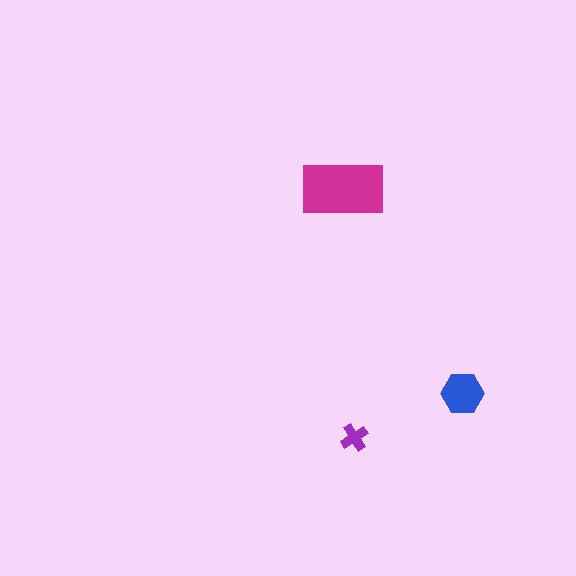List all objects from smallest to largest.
The purple cross, the blue hexagon, the magenta rectangle.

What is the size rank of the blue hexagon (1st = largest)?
2nd.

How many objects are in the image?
There are 3 objects in the image.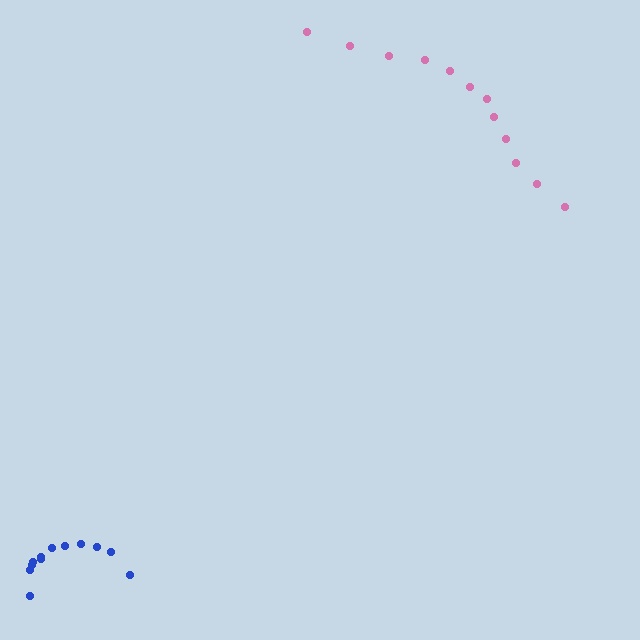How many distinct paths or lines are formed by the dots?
There are 2 distinct paths.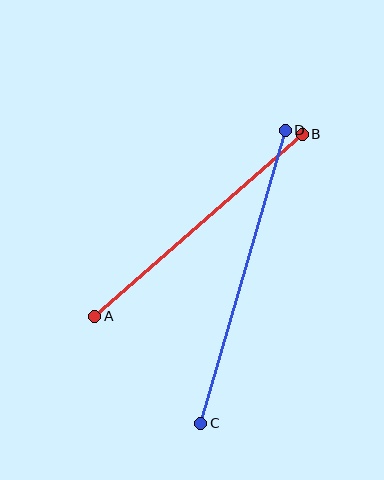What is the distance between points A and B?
The distance is approximately 276 pixels.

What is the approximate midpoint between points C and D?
The midpoint is at approximately (243, 277) pixels.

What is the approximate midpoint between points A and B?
The midpoint is at approximately (198, 225) pixels.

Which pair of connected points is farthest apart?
Points C and D are farthest apart.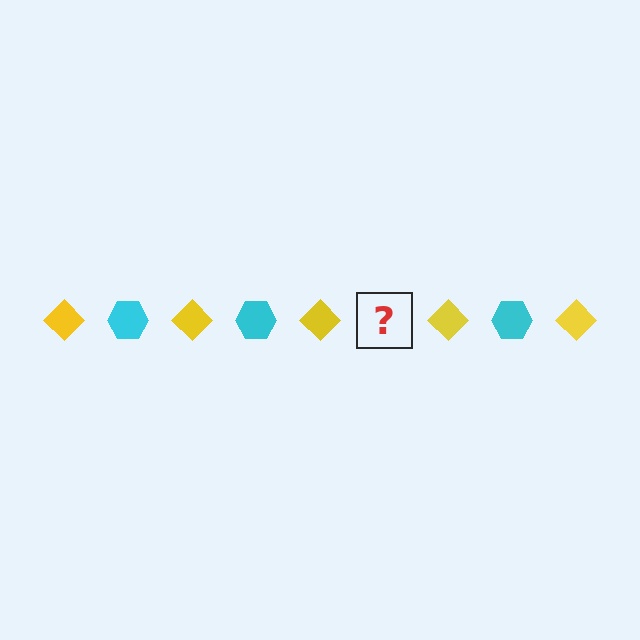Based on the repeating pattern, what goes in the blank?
The blank should be a cyan hexagon.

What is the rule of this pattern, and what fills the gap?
The rule is that the pattern alternates between yellow diamond and cyan hexagon. The gap should be filled with a cyan hexagon.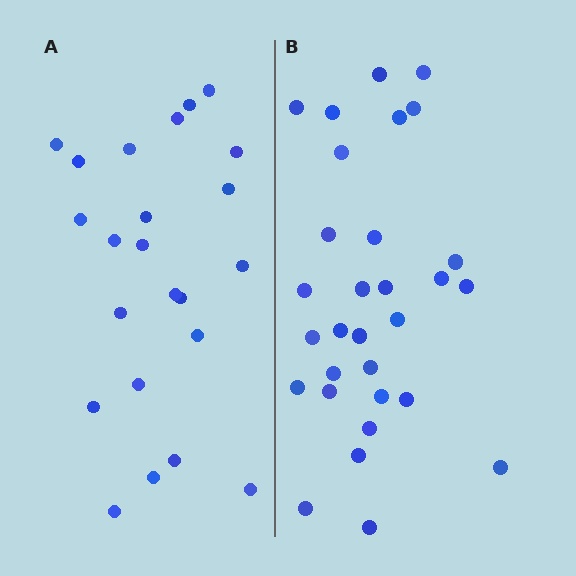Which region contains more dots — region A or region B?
Region B (the right region) has more dots.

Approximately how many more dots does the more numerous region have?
Region B has roughly 8 or so more dots than region A.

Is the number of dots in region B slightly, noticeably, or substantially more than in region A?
Region B has noticeably more, but not dramatically so. The ratio is roughly 1.3 to 1.